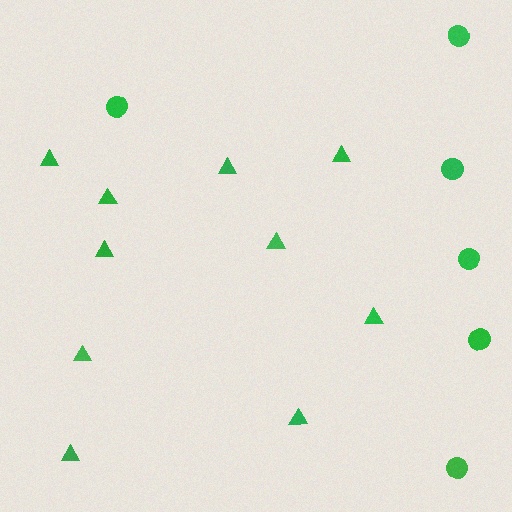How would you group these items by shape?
There are 2 groups: one group of triangles (10) and one group of circles (6).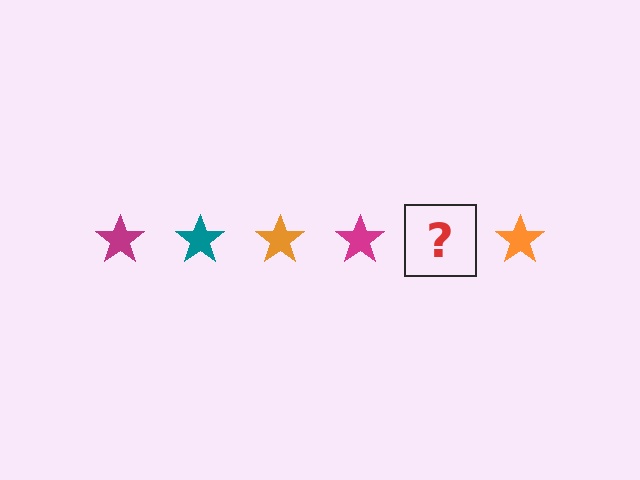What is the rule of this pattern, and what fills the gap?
The rule is that the pattern cycles through magenta, teal, orange stars. The gap should be filled with a teal star.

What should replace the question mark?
The question mark should be replaced with a teal star.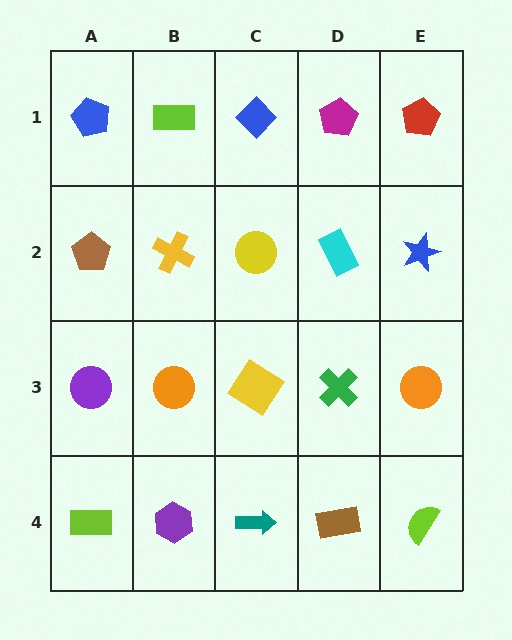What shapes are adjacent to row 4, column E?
An orange circle (row 3, column E), a brown rectangle (row 4, column D).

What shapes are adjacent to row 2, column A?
A blue pentagon (row 1, column A), a purple circle (row 3, column A), a yellow cross (row 2, column B).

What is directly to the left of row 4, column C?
A purple hexagon.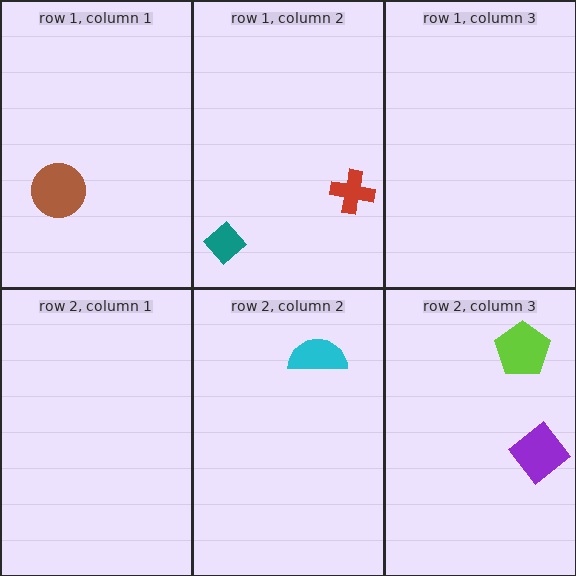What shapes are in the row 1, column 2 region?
The red cross, the teal diamond.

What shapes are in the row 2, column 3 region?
The lime pentagon, the purple diamond.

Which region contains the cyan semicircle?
The row 2, column 2 region.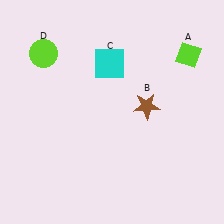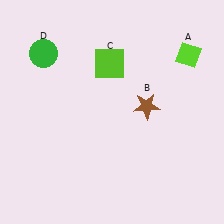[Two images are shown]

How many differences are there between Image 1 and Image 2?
There are 2 differences between the two images.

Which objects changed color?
C changed from cyan to lime. D changed from lime to green.